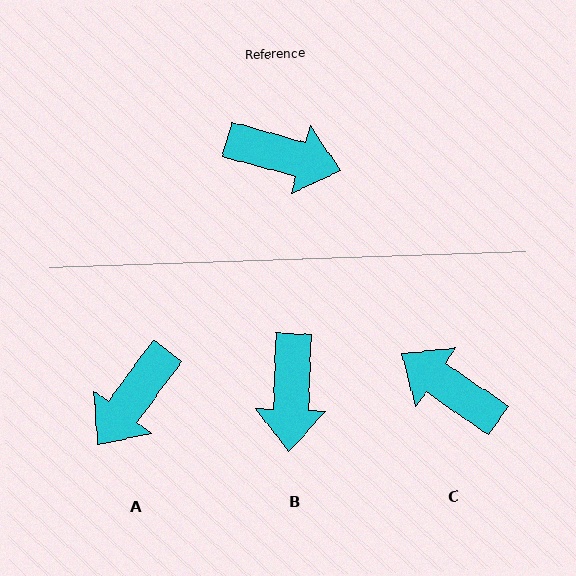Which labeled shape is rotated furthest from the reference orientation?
C, about 161 degrees away.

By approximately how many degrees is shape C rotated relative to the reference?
Approximately 161 degrees counter-clockwise.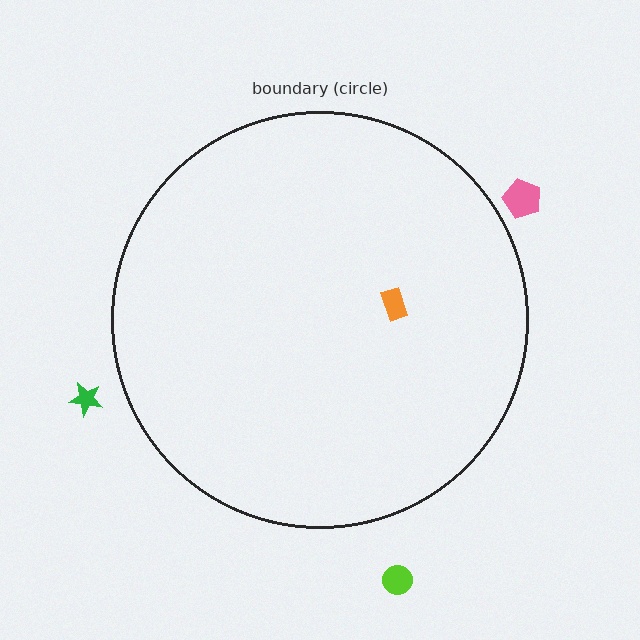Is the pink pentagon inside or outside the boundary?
Outside.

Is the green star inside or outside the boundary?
Outside.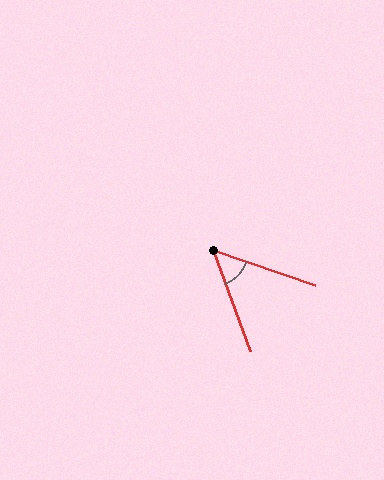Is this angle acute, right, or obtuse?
It is acute.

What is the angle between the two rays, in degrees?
Approximately 51 degrees.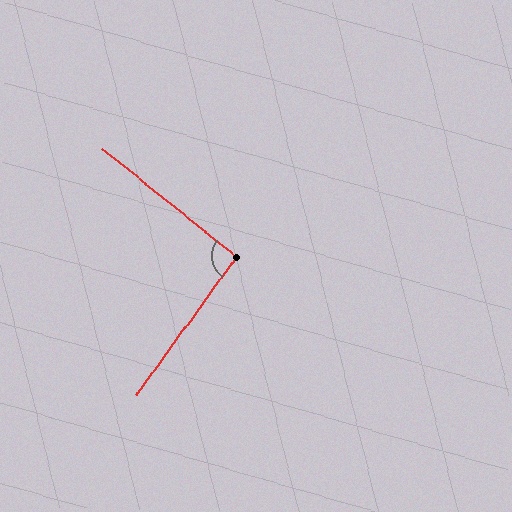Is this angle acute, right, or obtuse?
It is approximately a right angle.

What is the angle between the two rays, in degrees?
Approximately 93 degrees.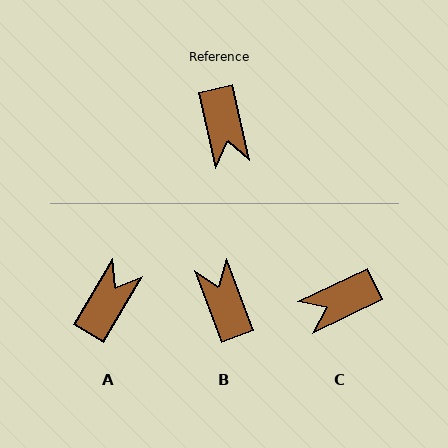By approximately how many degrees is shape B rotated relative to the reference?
Approximately 173 degrees clockwise.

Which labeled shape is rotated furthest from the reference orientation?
B, about 173 degrees away.